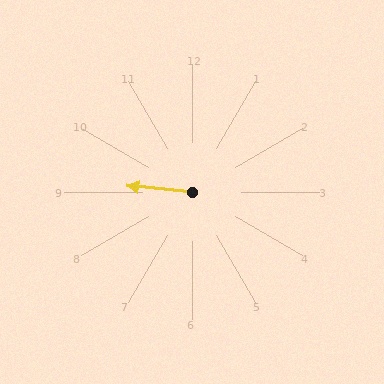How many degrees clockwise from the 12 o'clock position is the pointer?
Approximately 276 degrees.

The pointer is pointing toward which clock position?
Roughly 9 o'clock.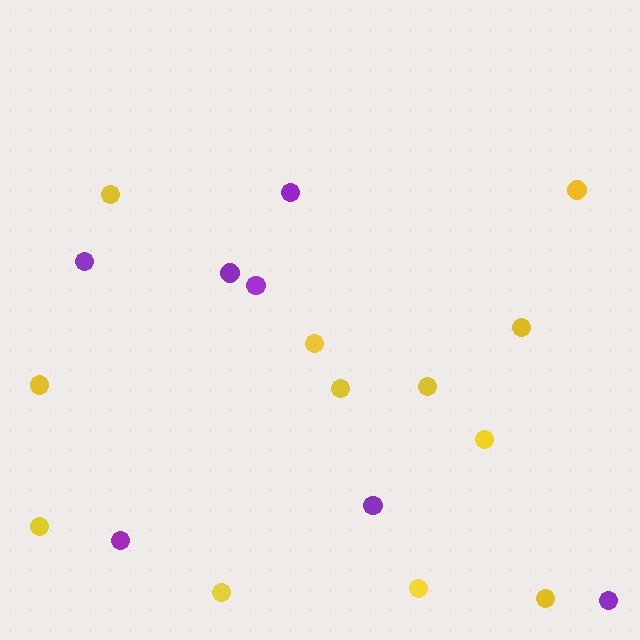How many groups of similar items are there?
There are 2 groups: one group of yellow circles (12) and one group of purple circles (7).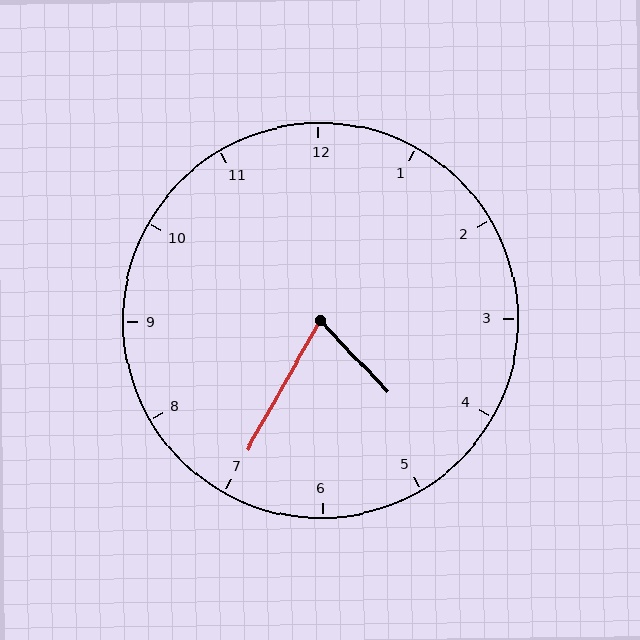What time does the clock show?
4:35.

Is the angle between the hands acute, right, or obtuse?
It is acute.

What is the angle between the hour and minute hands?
Approximately 72 degrees.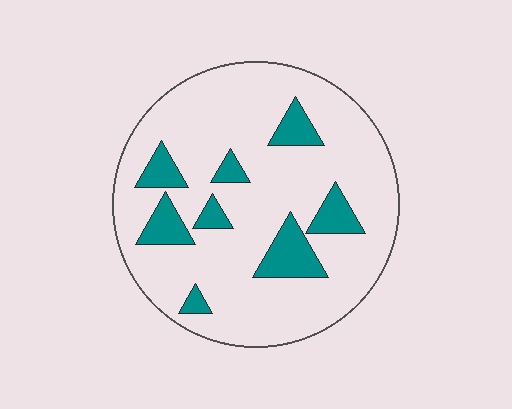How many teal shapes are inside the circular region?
8.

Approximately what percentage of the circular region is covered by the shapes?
Approximately 15%.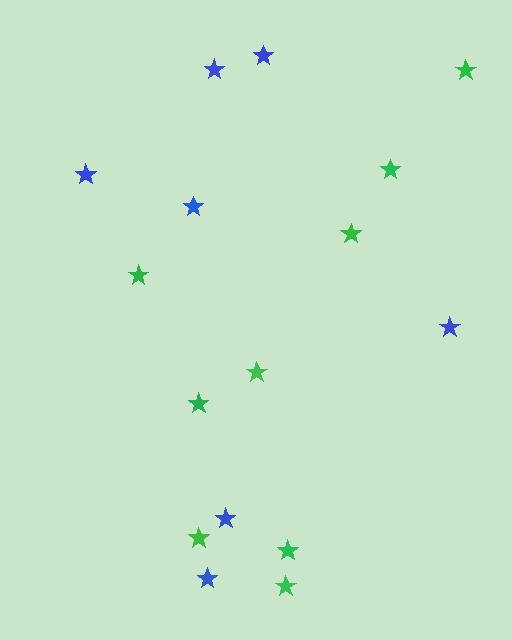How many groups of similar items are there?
There are 2 groups: one group of blue stars (7) and one group of green stars (9).